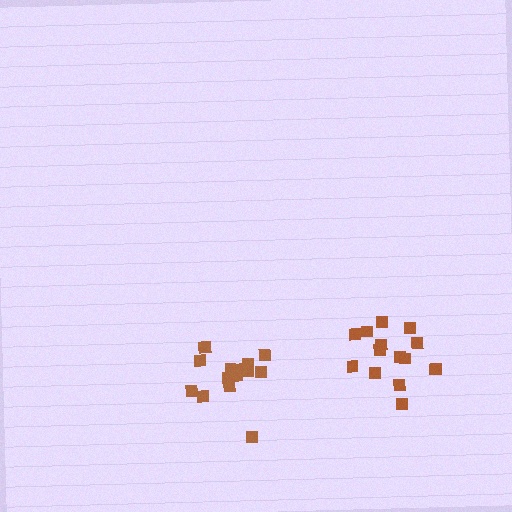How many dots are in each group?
Group 1: 15 dots, Group 2: 15 dots (30 total).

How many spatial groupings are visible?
There are 2 spatial groupings.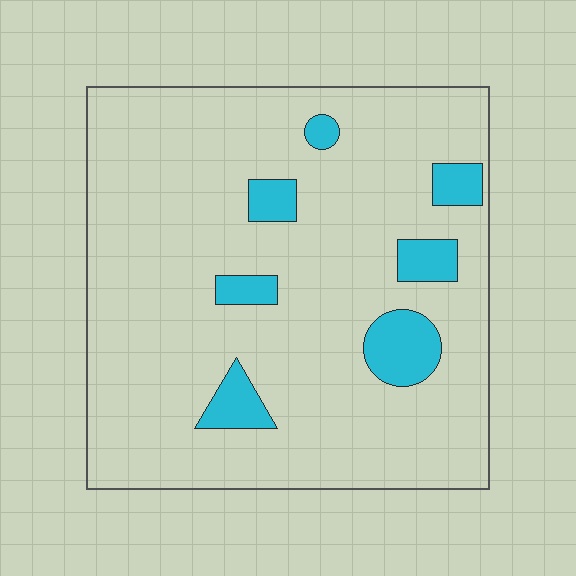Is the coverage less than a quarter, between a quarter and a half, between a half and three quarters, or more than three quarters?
Less than a quarter.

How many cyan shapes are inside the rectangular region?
7.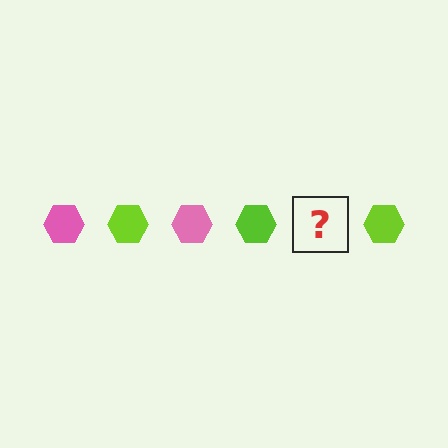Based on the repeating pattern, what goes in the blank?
The blank should be a pink hexagon.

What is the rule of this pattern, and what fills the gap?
The rule is that the pattern cycles through pink, lime hexagons. The gap should be filled with a pink hexagon.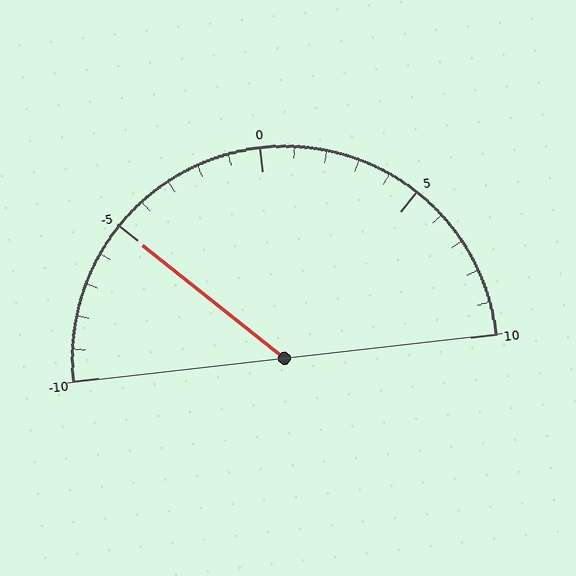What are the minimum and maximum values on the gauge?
The gauge ranges from -10 to 10.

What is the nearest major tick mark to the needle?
The nearest major tick mark is -5.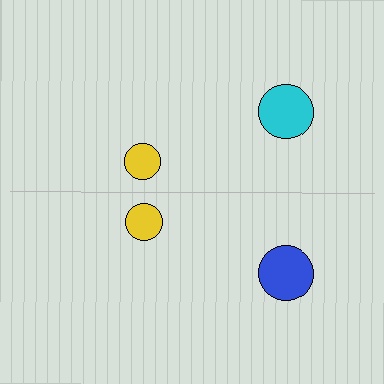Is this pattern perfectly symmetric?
No, the pattern is not perfectly symmetric. The blue circle on the bottom side breaks the symmetry — its mirror counterpart is cyan.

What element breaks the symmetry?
The blue circle on the bottom side breaks the symmetry — its mirror counterpart is cyan.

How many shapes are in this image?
There are 4 shapes in this image.